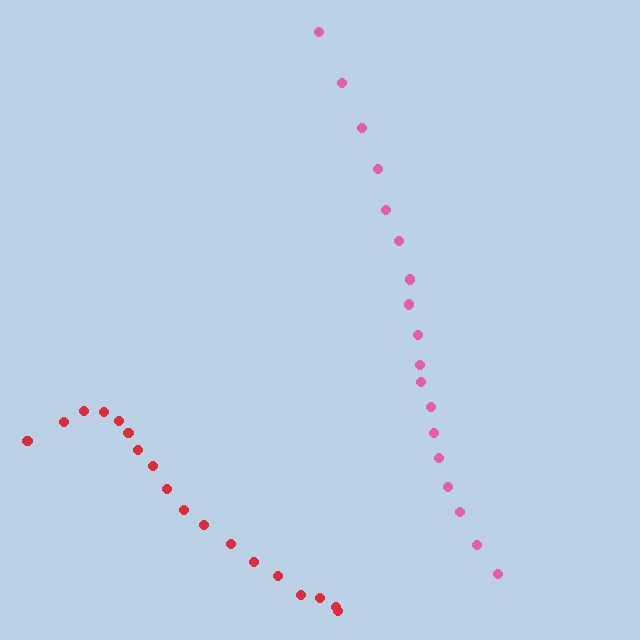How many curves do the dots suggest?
There are 2 distinct paths.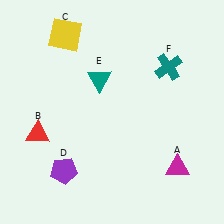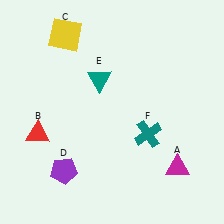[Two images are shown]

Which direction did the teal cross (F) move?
The teal cross (F) moved down.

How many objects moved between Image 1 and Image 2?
1 object moved between the two images.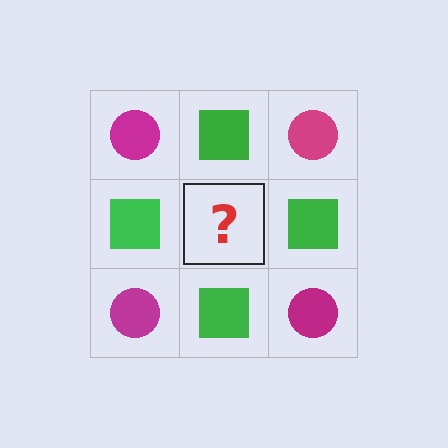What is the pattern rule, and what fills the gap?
The rule is that it alternates magenta circle and green square in a checkerboard pattern. The gap should be filled with a magenta circle.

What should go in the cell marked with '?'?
The missing cell should contain a magenta circle.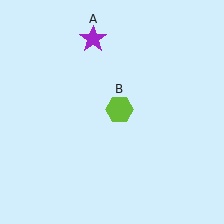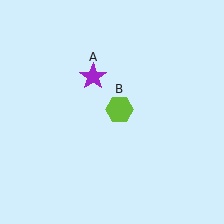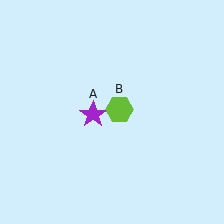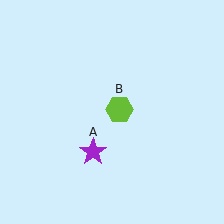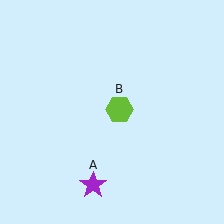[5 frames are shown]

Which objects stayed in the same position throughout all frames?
Lime hexagon (object B) remained stationary.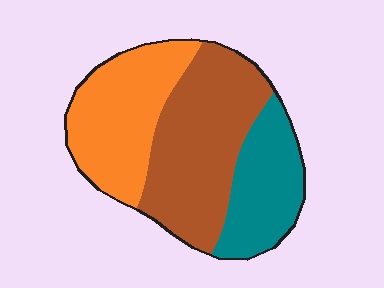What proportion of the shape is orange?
Orange covers about 35% of the shape.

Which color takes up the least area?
Teal, at roughly 25%.